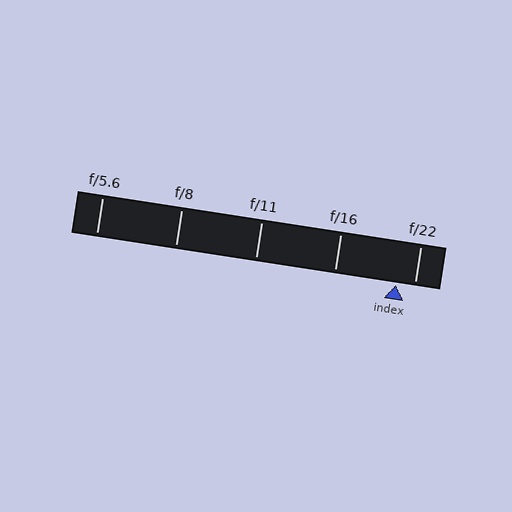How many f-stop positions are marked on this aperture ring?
There are 5 f-stop positions marked.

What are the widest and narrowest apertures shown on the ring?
The widest aperture shown is f/5.6 and the narrowest is f/22.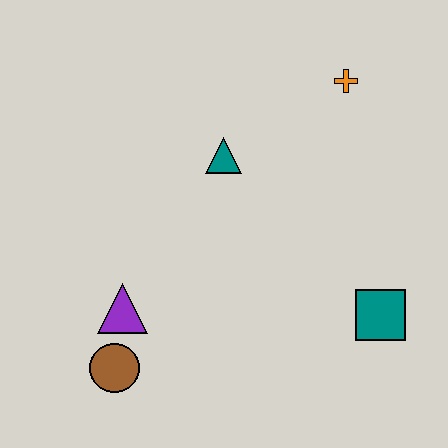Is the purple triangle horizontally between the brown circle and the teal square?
Yes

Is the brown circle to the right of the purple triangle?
No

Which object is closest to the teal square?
The teal triangle is closest to the teal square.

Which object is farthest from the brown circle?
The orange cross is farthest from the brown circle.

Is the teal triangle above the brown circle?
Yes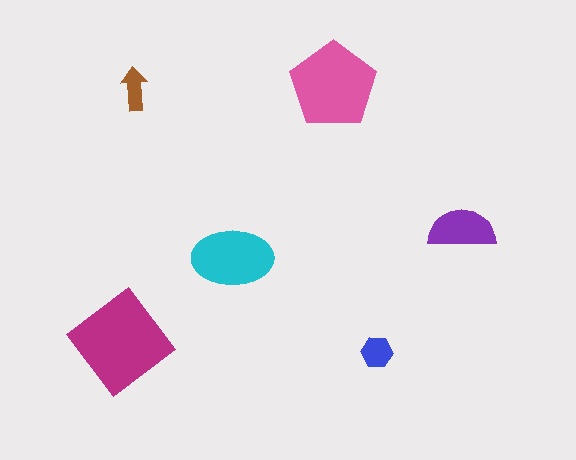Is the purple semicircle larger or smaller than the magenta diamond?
Smaller.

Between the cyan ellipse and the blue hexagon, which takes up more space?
The cyan ellipse.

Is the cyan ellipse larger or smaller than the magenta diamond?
Smaller.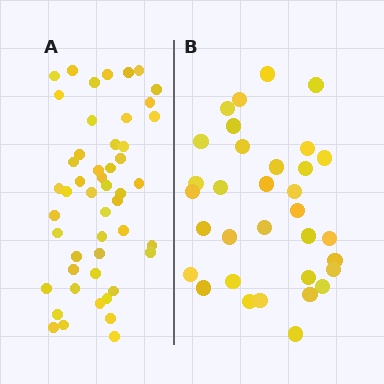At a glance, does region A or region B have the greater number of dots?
Region A (the left region) has more dots.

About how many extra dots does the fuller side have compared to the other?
Region A has approximately 15 more dots than region B.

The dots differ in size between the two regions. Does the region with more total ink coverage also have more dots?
No. Region B has more total ink coverage because its dots are larger, but region A actually contains more individual dots. Total area can be misleading — the number of items is what matters here.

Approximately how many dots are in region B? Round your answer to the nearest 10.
About 30 dots. (The exact count is 33, which rounds to 30.)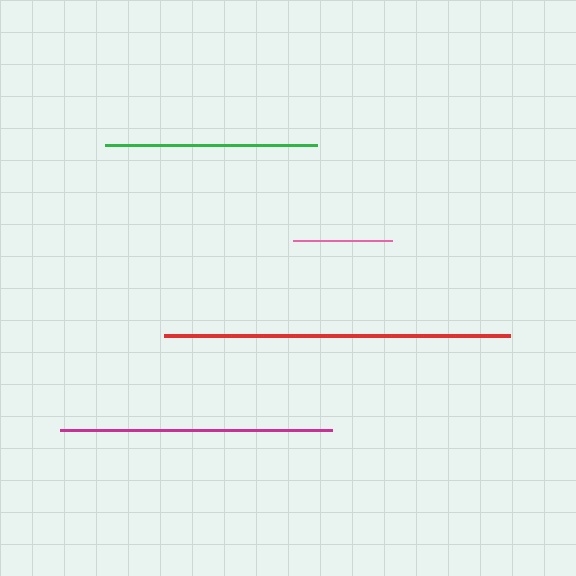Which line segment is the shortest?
The pink line is the shortest at approximately 99 pixels.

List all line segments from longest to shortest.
From longest to shortest: red, magenta, green, pink.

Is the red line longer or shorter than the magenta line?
The red line is longer than the magenta line.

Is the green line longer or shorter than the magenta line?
The magenta line is longer than the green line.